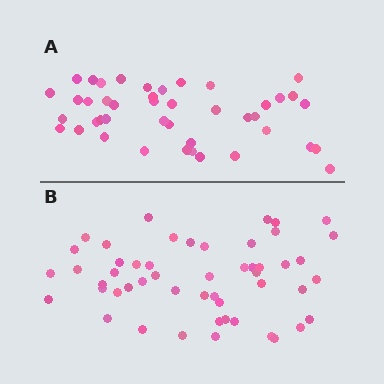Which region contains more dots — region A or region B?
Region B (the bottom region) has more dots.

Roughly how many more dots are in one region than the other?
Region B has roughly 8 or so more dots than region A.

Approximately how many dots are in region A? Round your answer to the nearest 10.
About 40 dots. (The exact count is 43, which rounds to 40.)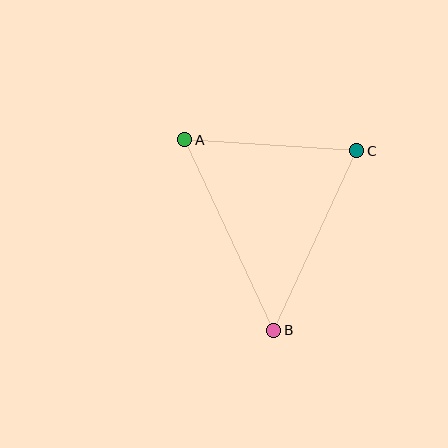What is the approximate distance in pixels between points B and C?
The distance between B and C is approximately 198 pixels.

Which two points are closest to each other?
Points A and C are closest to each other.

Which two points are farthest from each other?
Points A and B are farthest from each other.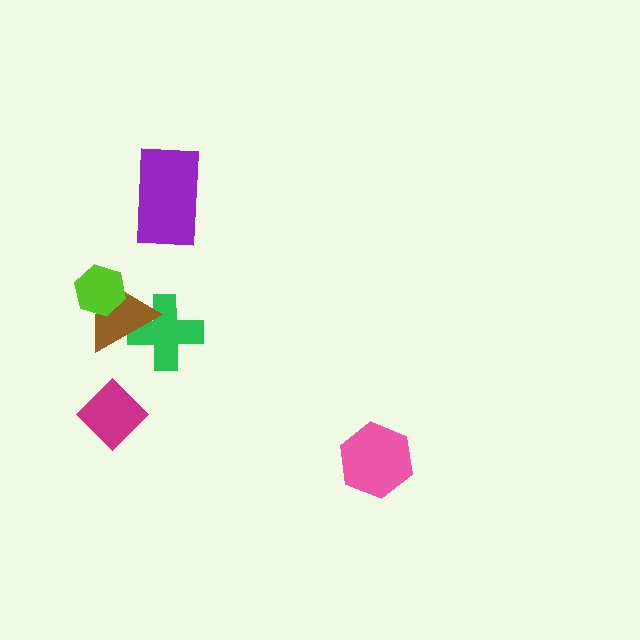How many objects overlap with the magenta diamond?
0 objects overlap with the magenta diamond.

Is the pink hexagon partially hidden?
No, no other shape covers it.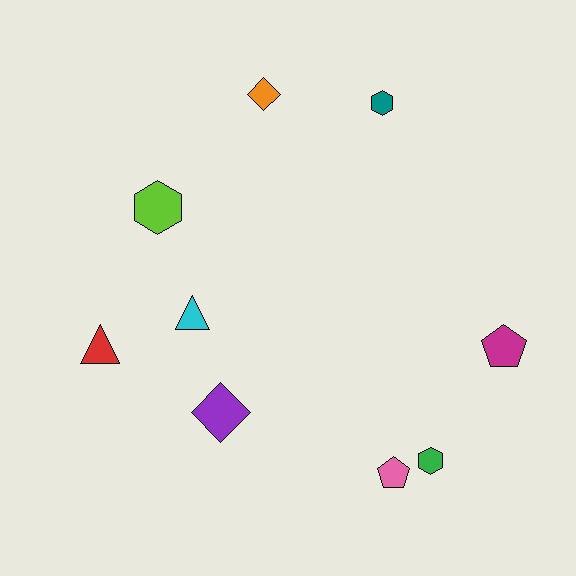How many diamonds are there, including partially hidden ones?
There are 2 diamonds.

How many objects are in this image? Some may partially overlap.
There are 9 objects.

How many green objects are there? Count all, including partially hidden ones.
There is 1 green object.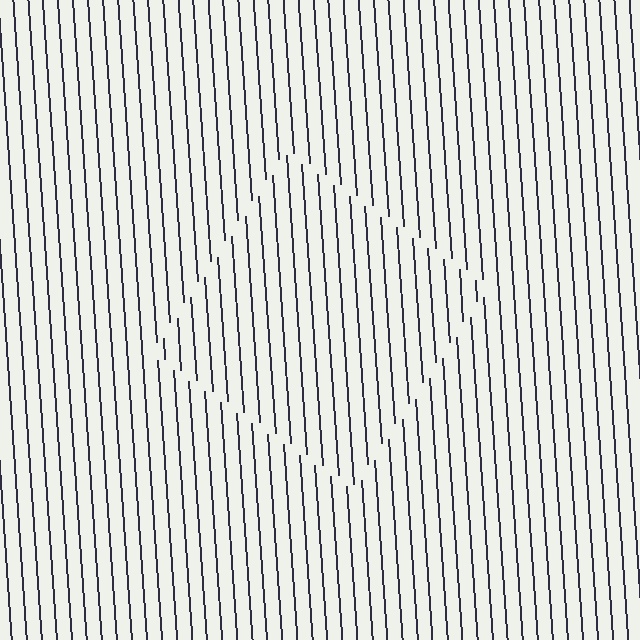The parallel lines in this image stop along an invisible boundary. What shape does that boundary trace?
An illusory square. The interior of the shape contains the same grating, shifted by half a period — the contour is defined by the phase discontinuity where line-ends from the inner and outer gratings abut.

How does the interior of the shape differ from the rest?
The interior of the shape contains the same grating, shifted by half a period — the contour is defined by the phase discontinuity where line-ends from the inner and outer gratings abut.